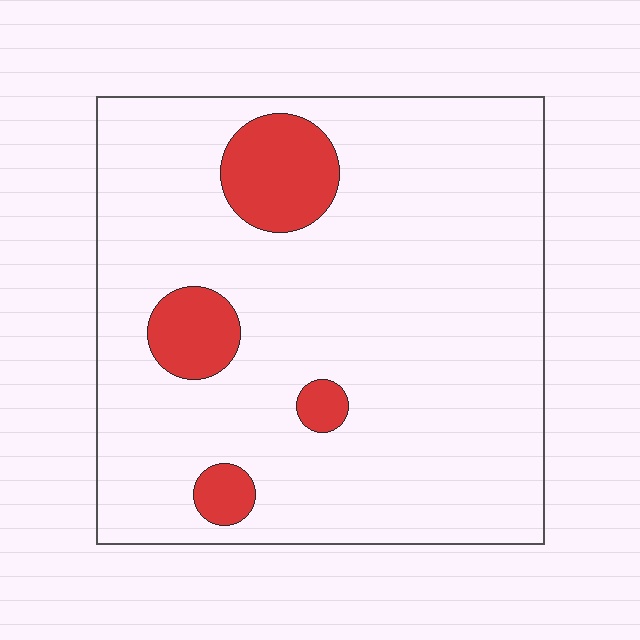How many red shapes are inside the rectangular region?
4.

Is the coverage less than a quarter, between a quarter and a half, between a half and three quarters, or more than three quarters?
Less than a quarter.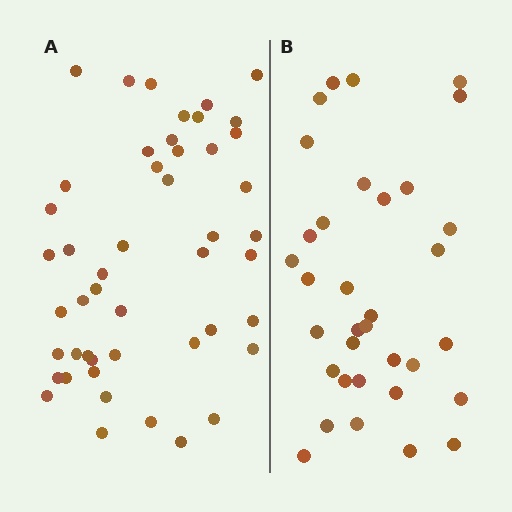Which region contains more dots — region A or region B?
Region A (the left region) has more dots.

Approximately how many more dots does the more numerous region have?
Region A has approximately 15 more dots than region B.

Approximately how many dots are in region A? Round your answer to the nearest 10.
About 50 dots. (The exact count is 48, which rounds to 50.)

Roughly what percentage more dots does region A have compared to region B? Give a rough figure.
About 40% more.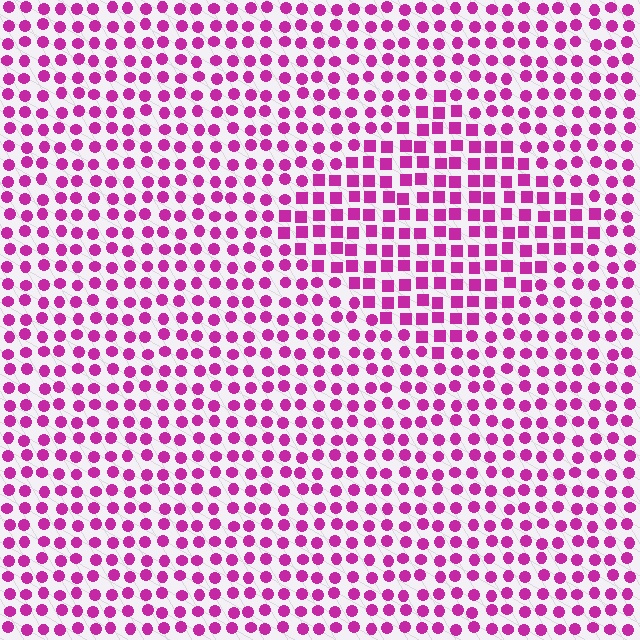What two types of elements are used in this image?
The image uses squares inside the diamond region and circles outside it.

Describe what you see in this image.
The image is filled with small magenta elements arranged in a uniform grid. A diamond-shaped region contains squares, while the surrounding area contains circles. The boundary is defined purely by the change in element shape.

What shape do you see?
I see a diamond.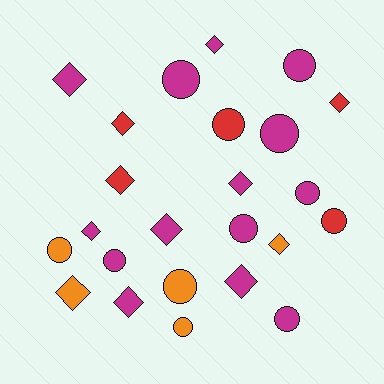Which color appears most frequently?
Magenta, with 14 objects.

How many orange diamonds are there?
There are 2 orange diamonds.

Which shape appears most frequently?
Diamond, with 12 objects.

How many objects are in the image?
There are 24 objects.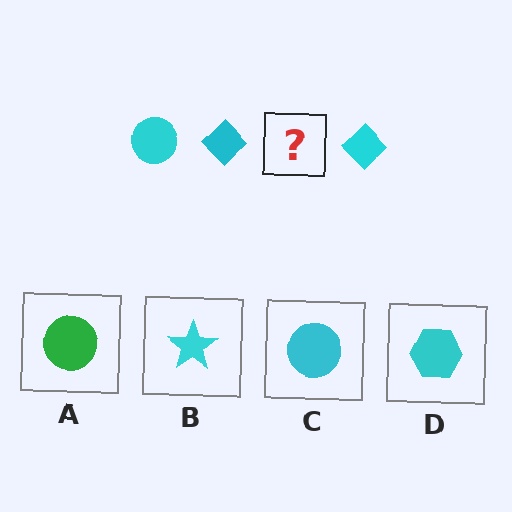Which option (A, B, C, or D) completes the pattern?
C.